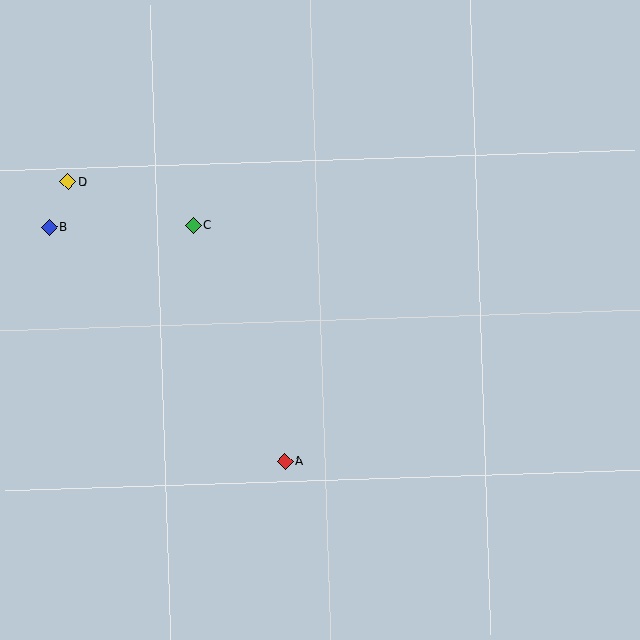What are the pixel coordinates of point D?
Point D is at (68, 182).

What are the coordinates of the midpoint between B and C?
The midpoint between B and C is at (121, 227).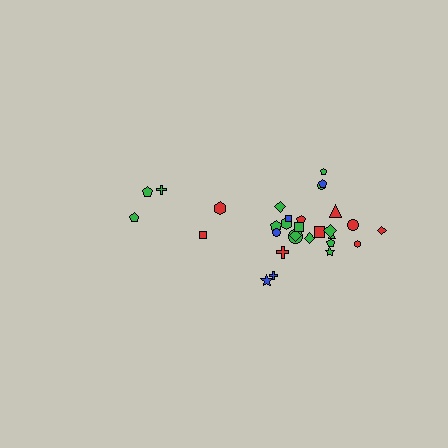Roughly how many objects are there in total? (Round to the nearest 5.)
Roughly 30 objects in total.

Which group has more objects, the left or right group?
The right group.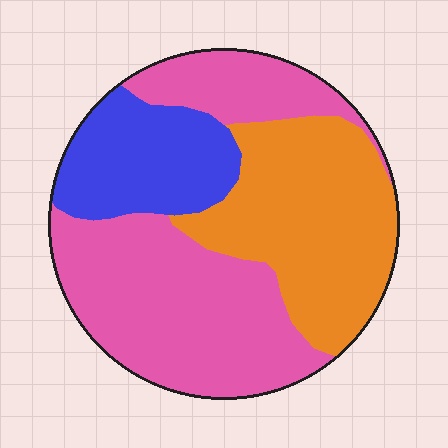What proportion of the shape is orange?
Orange covers 33% of the shape.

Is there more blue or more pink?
Pink.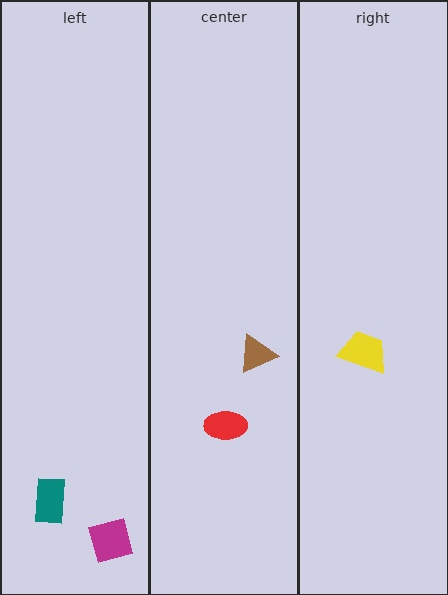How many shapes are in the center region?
2.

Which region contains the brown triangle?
The center region.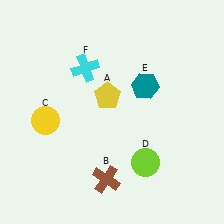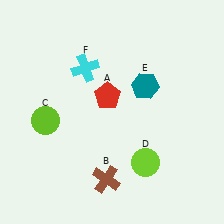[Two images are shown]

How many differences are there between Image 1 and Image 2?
There are 2 differences between the two images.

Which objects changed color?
A changed from yellow to red. C changed from yellow to lime.